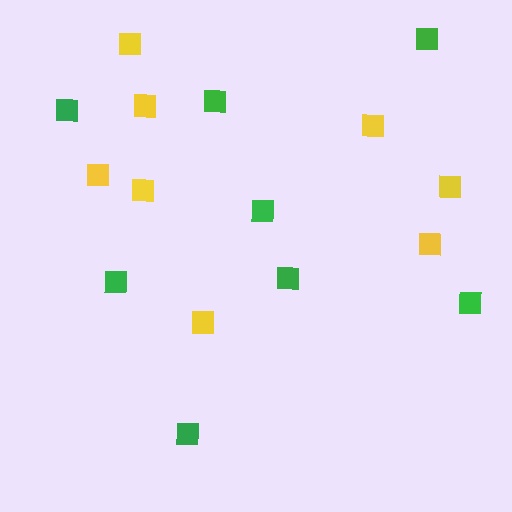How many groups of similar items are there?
There are 2 groups: one group of yellow squares (8) and one group of green squares (8).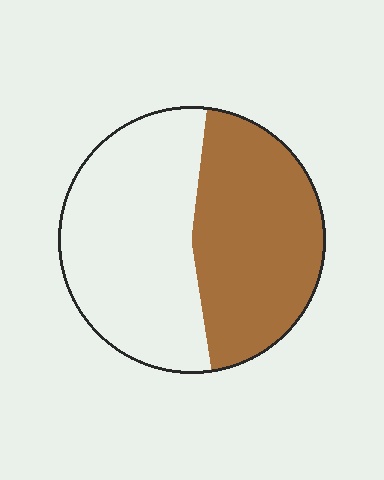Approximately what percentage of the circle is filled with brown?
Approximately 45%.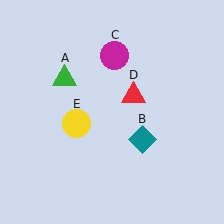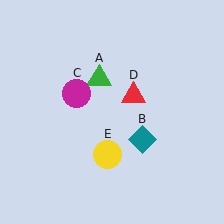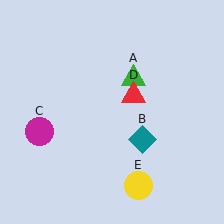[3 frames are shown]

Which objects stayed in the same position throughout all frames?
Teal diamond (object B) and red triangle (object D) remained stationary.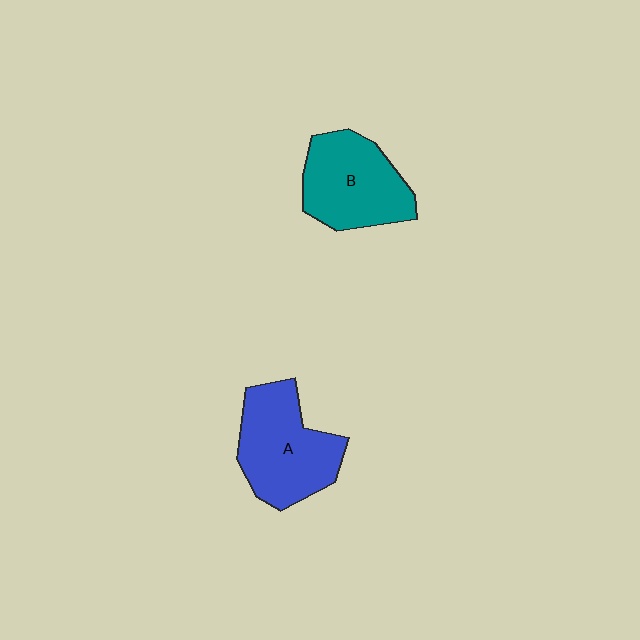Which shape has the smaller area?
Shape B (teal).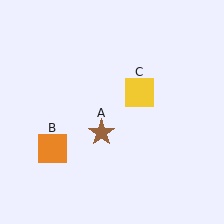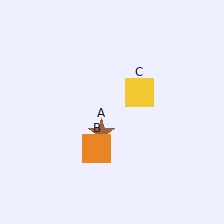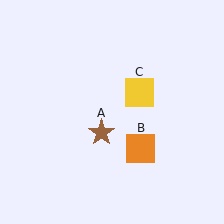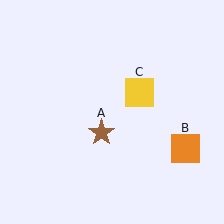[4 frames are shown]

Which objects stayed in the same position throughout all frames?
Brown star (object A) and yellow square (object C) remained stationary.